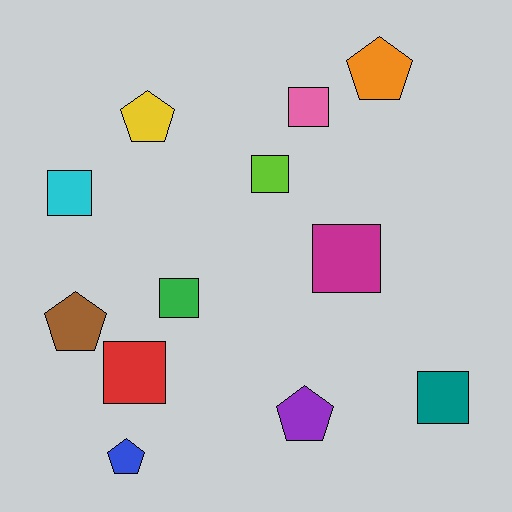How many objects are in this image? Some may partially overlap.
There are 12 objects.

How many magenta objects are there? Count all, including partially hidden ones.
There is 1 magenta object.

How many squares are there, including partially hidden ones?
There are 7 squares.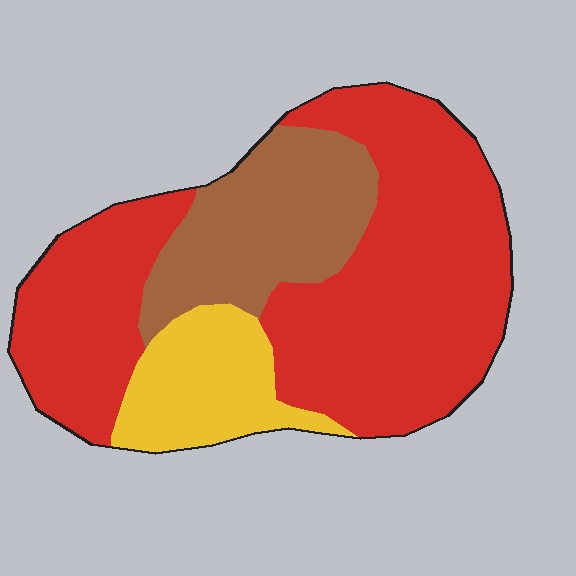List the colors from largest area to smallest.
From largest to smallest: red, brown, yellow.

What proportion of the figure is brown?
Brown takes up between a sixth and a third of the figure.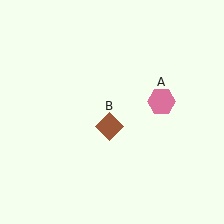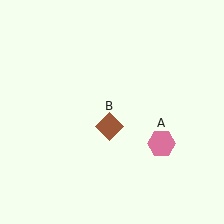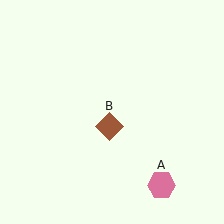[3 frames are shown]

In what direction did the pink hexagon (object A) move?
The pink hexagon (object A) moved down.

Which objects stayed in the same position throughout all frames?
Brown diamond (object B) remained stationary.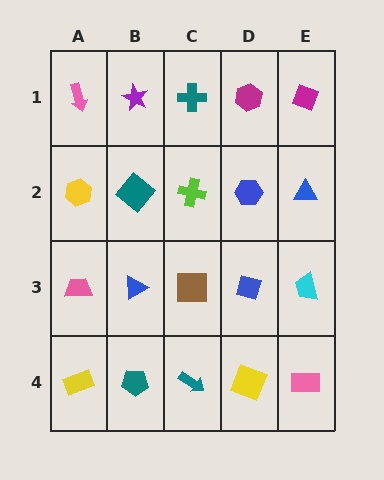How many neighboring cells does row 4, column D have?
3.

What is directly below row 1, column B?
A teal diamond.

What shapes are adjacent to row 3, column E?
A blue triangle (row 2, column E), a pink rectangle (row 4, column E), a blue diamond (row 3, column D).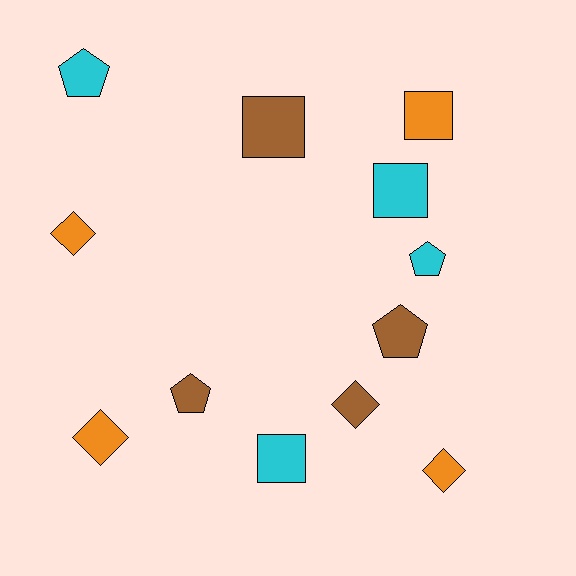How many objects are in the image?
There are 12 objects.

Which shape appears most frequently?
Pentagon, with 4 objects.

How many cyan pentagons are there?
There are 2 cyan pentagons.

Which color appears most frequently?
Brown, with 4 objects.